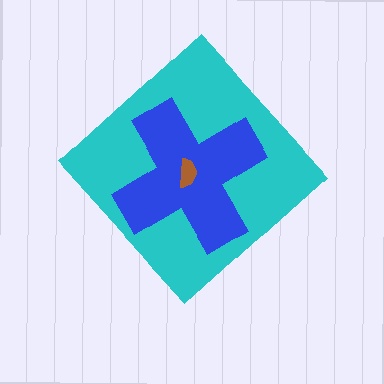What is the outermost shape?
The cyan diamond.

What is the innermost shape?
The brown semicircle.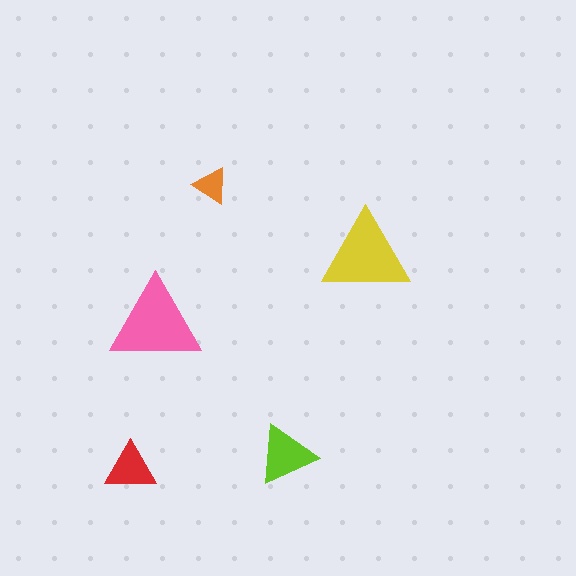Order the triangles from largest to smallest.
the pink one, the yellow one, the lime one, the red one, the orange one.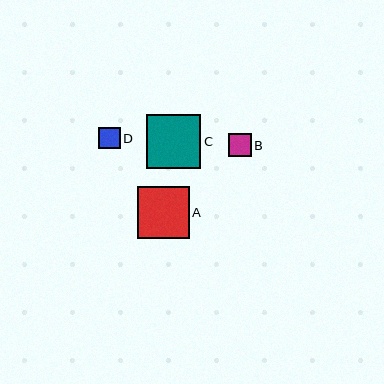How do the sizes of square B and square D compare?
Square B and square D are approximately the same size.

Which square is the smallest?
Square D is the smallest with a size of approximately 22 pixels.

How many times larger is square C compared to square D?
Square C is approximately 2.5 times the size of square D.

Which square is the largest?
Square C is the largest with a size of approximately 54 pixels.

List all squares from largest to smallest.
From largest to smallest: C, A, B, D.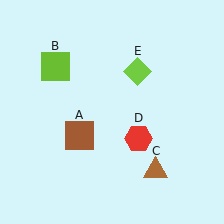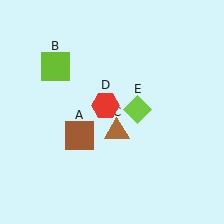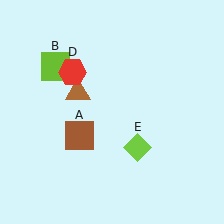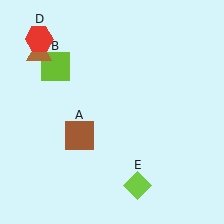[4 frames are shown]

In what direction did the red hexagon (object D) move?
The red hexagon (object D) moved up and to the left.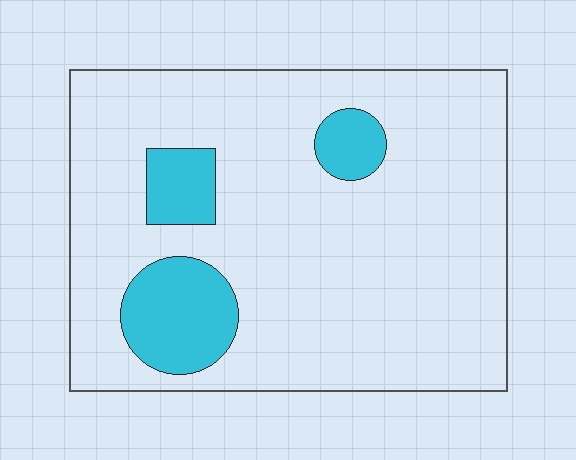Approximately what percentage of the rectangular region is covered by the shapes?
Approximately 15%.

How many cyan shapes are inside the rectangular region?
3.